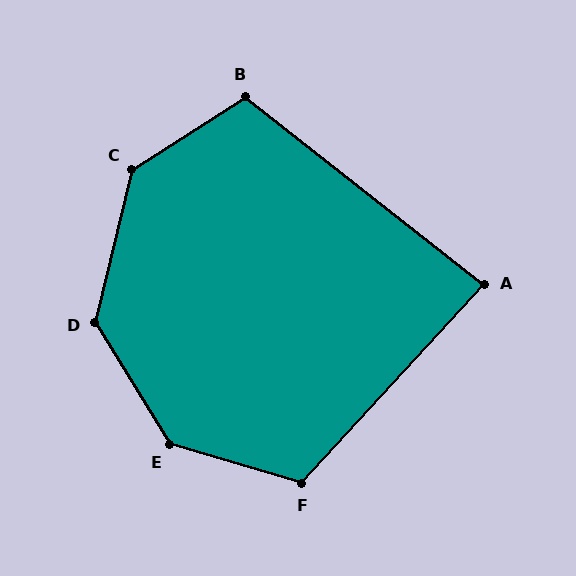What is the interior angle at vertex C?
Approximately 136 degrees (obtuse).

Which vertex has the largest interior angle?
E, at approximately 138 degrees.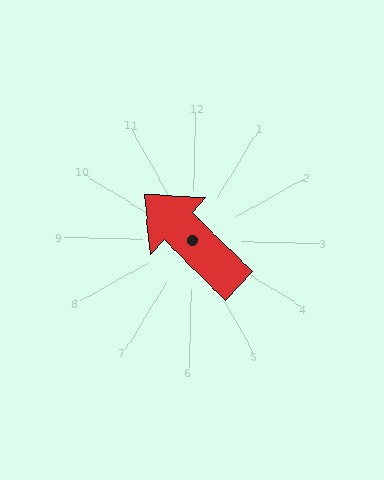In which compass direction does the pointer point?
Northwest.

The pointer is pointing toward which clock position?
Roughly 10 o'clock.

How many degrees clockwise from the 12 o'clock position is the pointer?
Approximately 313 degrees.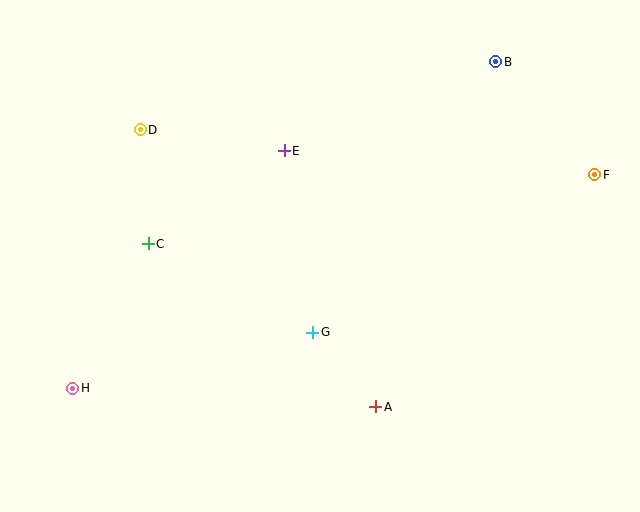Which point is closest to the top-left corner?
Point D is closest to the top-left corner.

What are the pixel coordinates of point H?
Point H is at (73, 388).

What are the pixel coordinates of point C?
Point C is at (148, 244).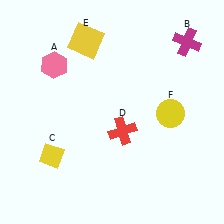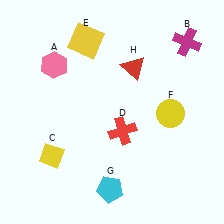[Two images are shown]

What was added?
A cyan pentagon (G), a red triangle (H) were added in Image 2.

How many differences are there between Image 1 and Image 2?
There are 2 differences between the two images.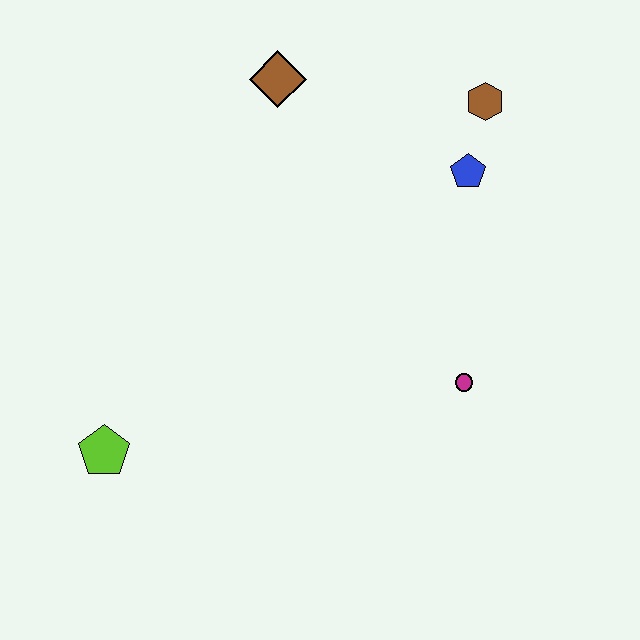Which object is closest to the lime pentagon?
The magenta circle is closest to the lime pentagon.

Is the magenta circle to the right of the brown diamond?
Yes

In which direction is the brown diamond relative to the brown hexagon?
The brown diamond is to the left of the brown hexagon.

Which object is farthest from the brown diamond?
The lime pentagon is farthest from the brown diamond.